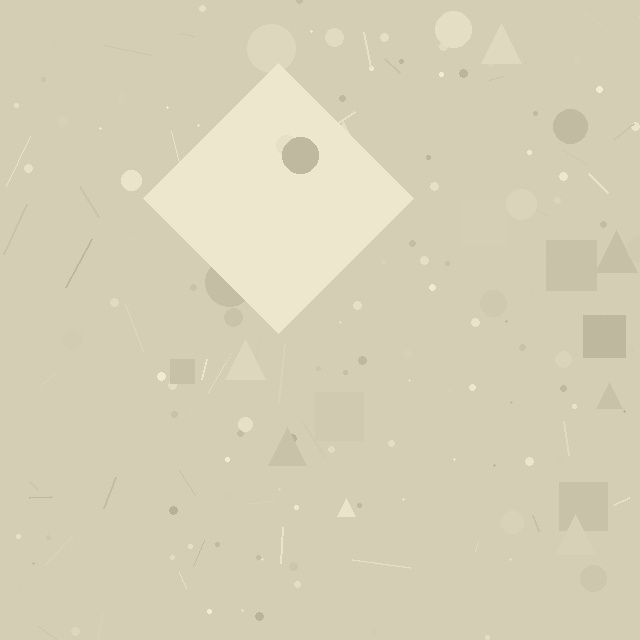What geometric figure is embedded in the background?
A diamond is embedded in the background.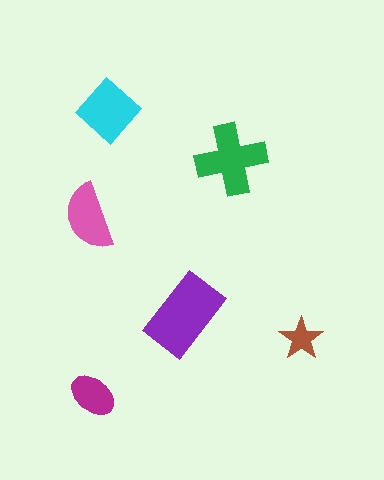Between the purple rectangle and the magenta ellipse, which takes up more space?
The purple rectangle.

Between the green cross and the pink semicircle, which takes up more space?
The green cross.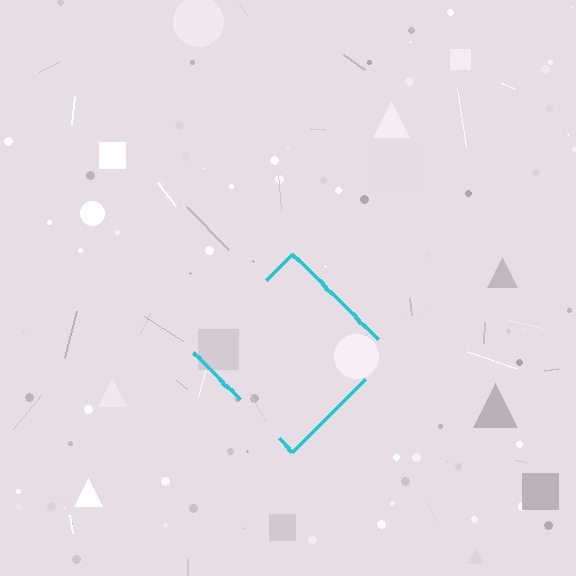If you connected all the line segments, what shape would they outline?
They would outline a diamond.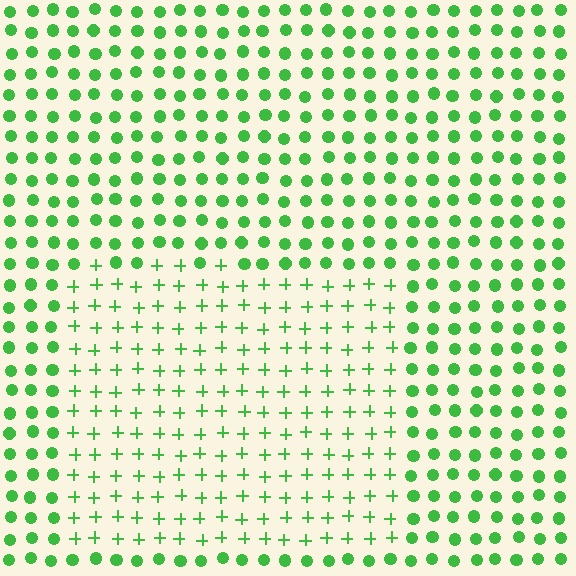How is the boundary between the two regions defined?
The boundary is defined by a change in element shape: plus signs inside vs. circles outside. All elements share the same color and spacing.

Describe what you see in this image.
The image is filled with small green elements arranged in a uniform grid. A rectangle-shaped region contains plus signs, while the surrounding area contains circles. The boundary is defined purely by the change in element shape.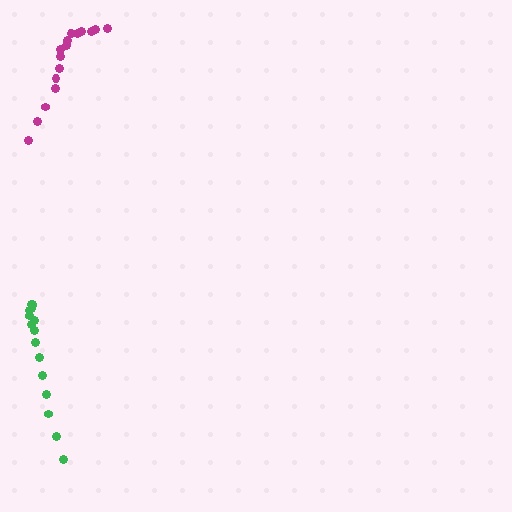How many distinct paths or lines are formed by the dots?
There are 2 distinct paths.